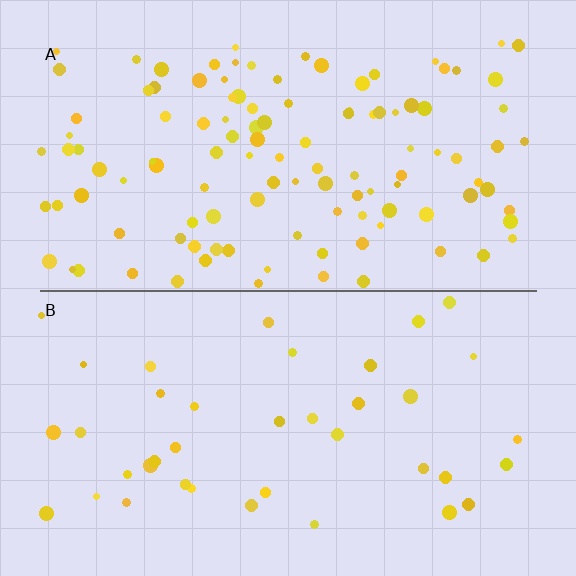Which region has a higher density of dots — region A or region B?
A (the top).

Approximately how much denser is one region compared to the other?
Approximately 2.9× — region A over region B.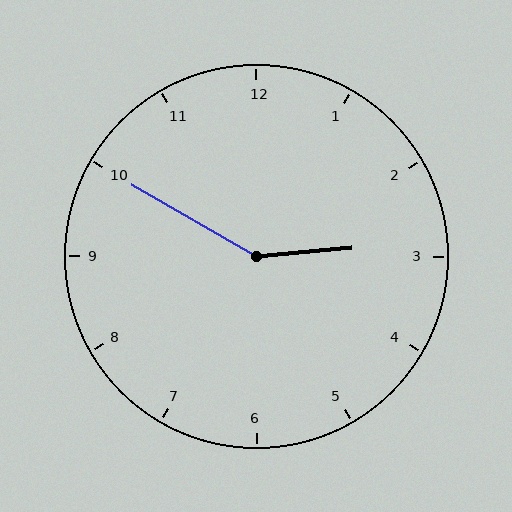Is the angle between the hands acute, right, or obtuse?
It is obtuse.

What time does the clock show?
2:50.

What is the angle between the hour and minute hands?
Approximately 145 degrees.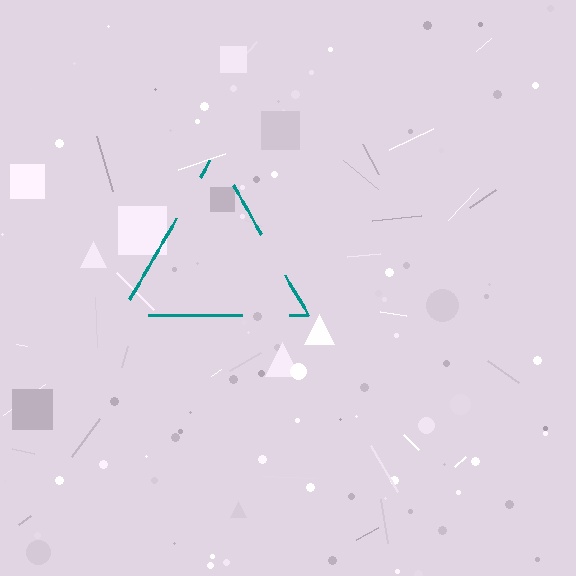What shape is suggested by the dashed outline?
The dashed outline suggests a triangle.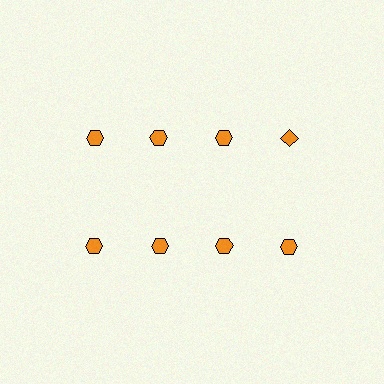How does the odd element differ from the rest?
It has a different shape: diamond instead of hexagon.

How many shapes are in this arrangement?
There are 8 shapes arranged in a grid pattern.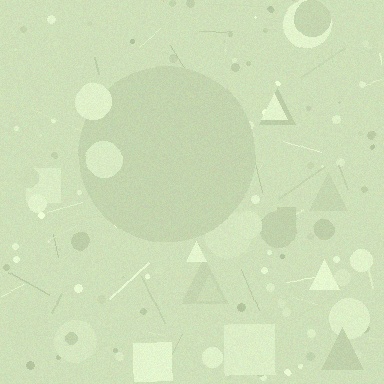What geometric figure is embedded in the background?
A circle is embedded in the background.